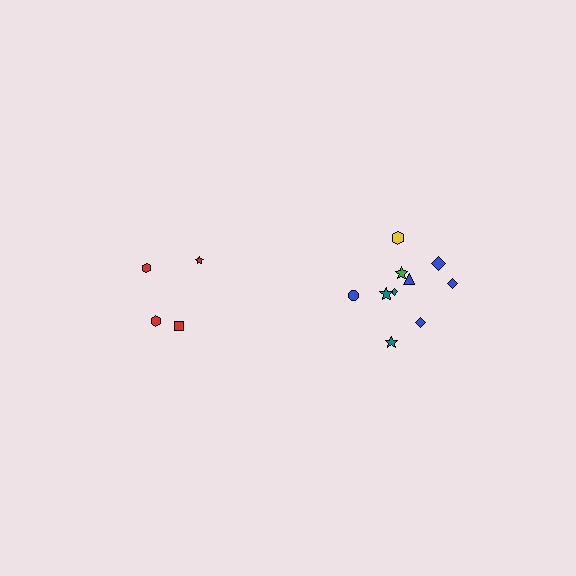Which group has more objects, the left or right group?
The right group.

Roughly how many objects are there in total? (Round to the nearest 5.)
Roughly 15 objects in total.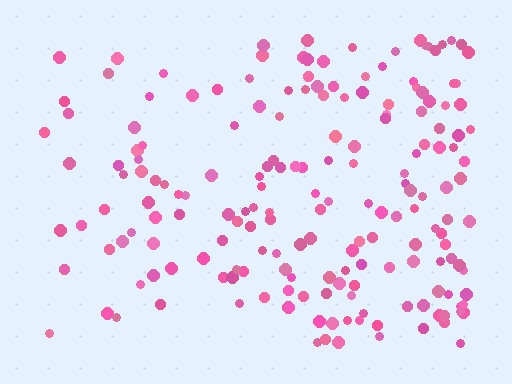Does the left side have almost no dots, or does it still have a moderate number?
Still a moderate number, just noticeably fewer than the right.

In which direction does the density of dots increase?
From left to right, with the right side densest.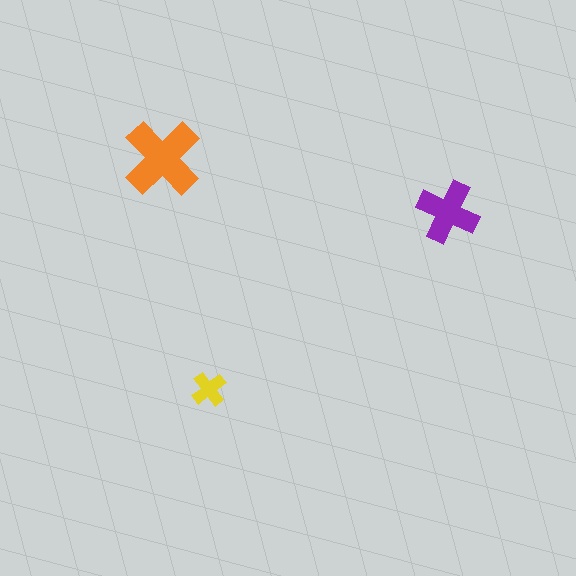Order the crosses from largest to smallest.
the orange one, the purple one, the yellow one.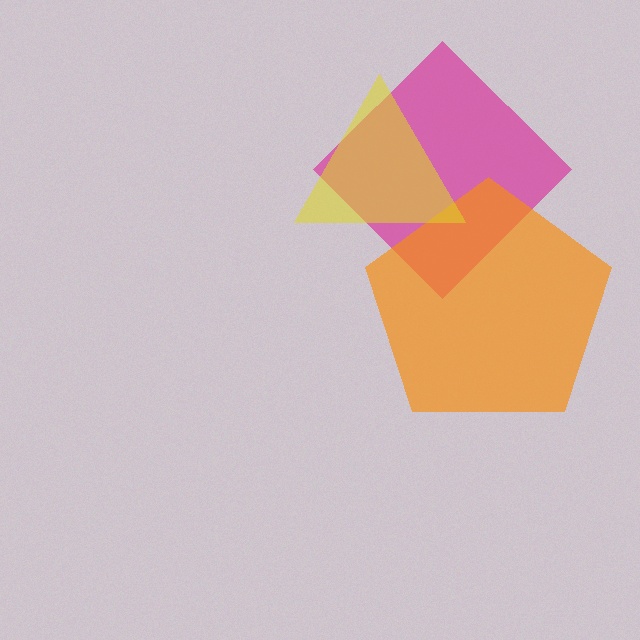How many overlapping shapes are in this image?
There are 3 overlapping shapes in the image.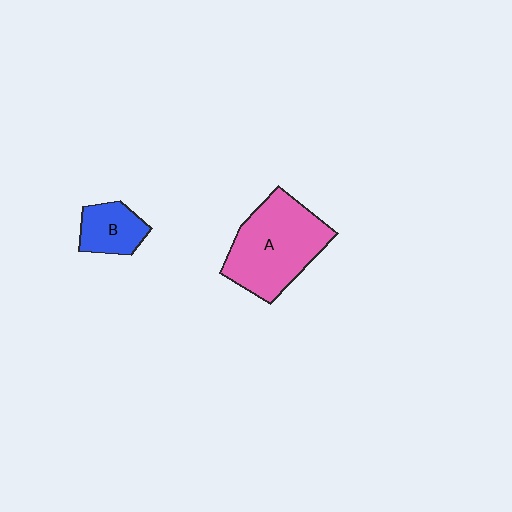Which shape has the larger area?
Shape A (pink).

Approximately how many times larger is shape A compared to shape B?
Approximately 2.5 times.